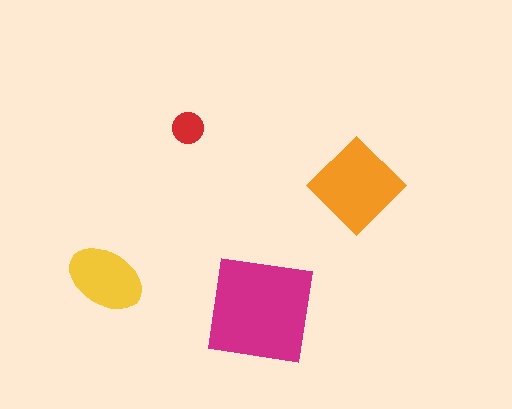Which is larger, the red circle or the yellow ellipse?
The yellow ellipse.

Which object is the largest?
The magenta square.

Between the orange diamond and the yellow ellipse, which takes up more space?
The orange diamond.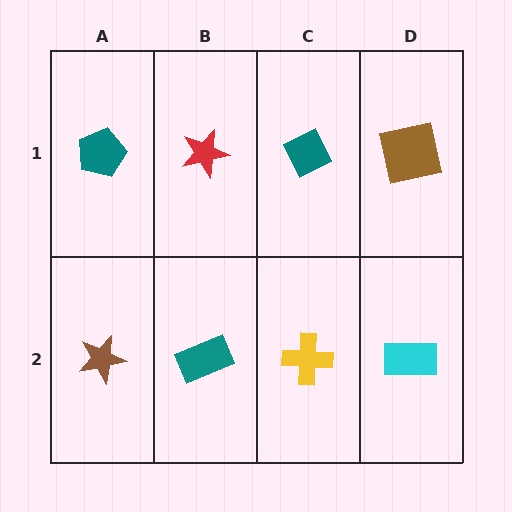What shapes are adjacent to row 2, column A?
A teal pentagon (row 1, column A), a teal rectangle (row 2, column B).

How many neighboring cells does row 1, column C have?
3.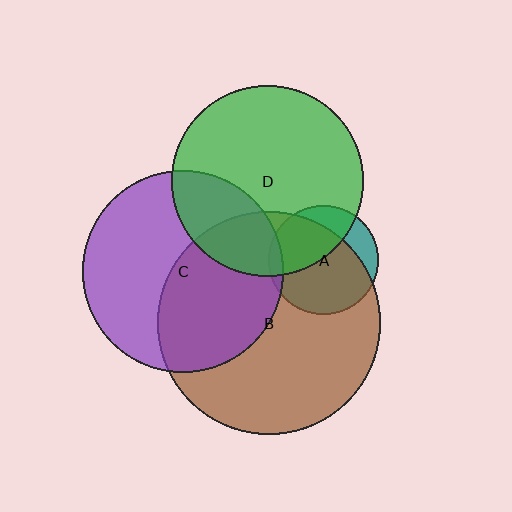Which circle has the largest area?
Circle B (brown).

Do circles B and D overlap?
Yes.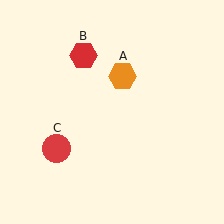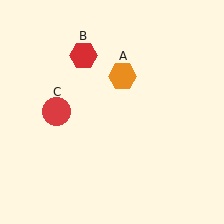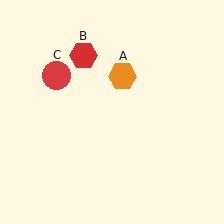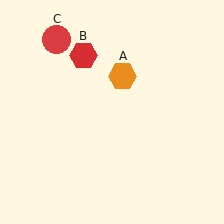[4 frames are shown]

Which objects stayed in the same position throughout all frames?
Orange hexagon (object A) and red hexagon (object B) remained stationary.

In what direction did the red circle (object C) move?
The red circle (object C) moved up.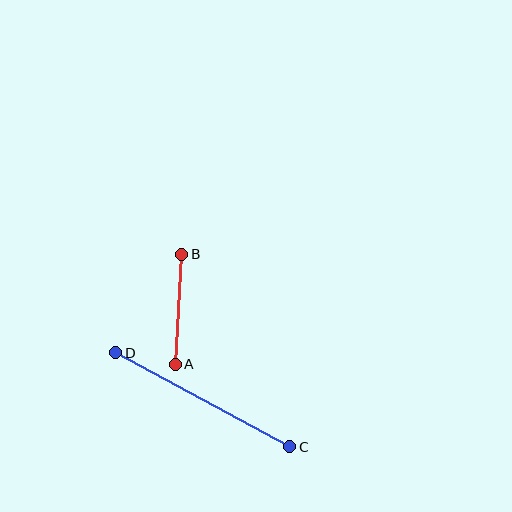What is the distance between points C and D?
The distance is approximately 198 pixels.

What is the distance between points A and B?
The distance is approximately 110 pixels.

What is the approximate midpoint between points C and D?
The midpoint is at approximately (203, 400) pixels.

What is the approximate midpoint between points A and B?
The midpoint is at approximately (179, 309) pixels.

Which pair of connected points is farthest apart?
Points C and D are farthest apart.